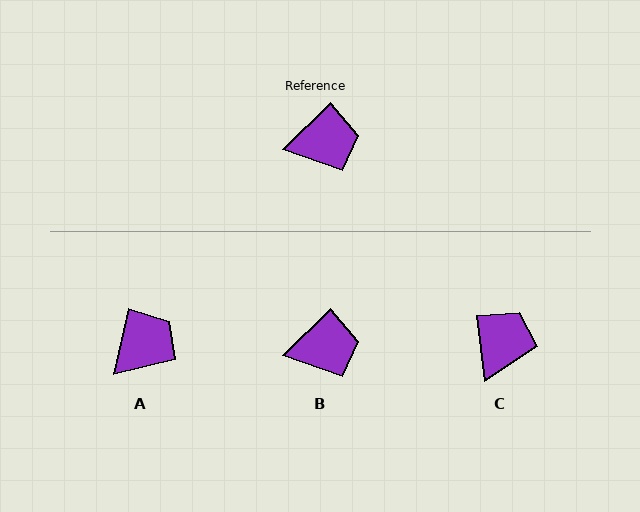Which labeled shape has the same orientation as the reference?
B.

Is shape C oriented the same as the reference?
No, it is off by about 53 degrees.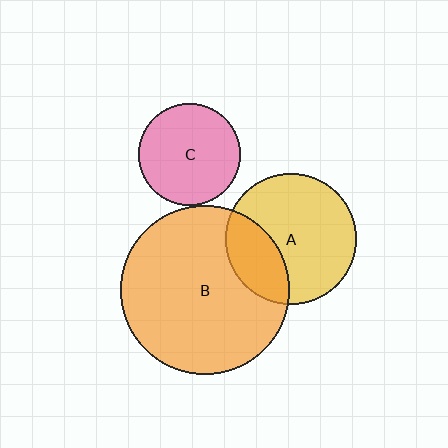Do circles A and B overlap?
Yes.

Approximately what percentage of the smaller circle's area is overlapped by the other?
Approximately 30%.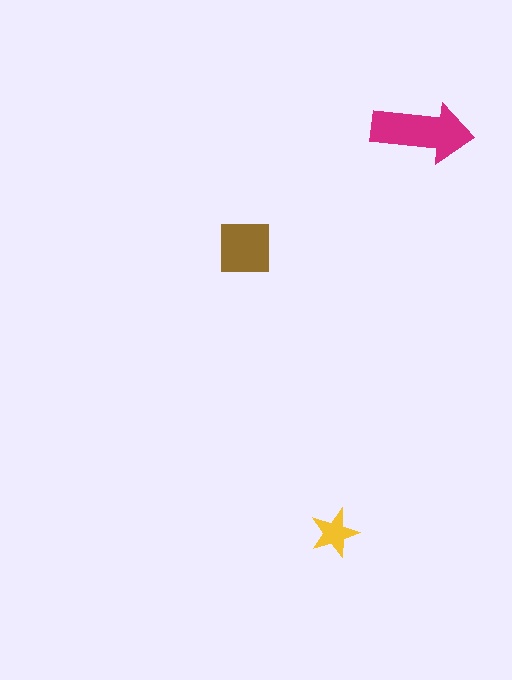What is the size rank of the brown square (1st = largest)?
2nd.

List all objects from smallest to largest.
The yellow star, the brown square, the magenta arrow.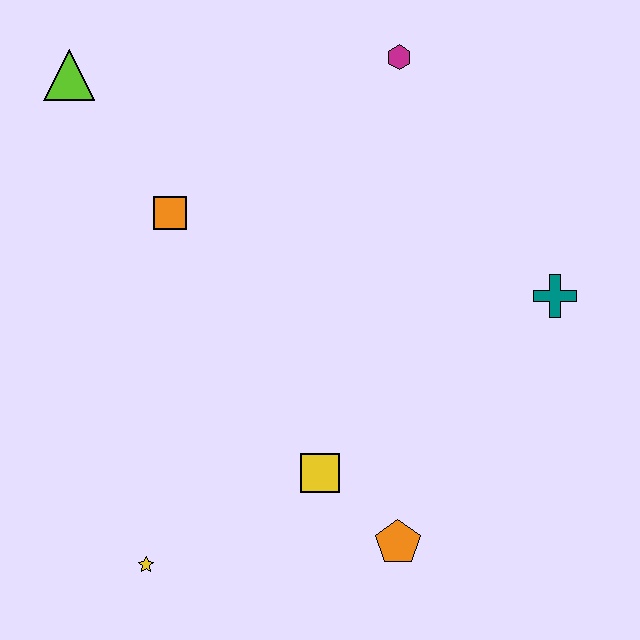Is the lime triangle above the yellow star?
Yes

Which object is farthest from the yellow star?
The magenta hexagon is farthest from the yellow star.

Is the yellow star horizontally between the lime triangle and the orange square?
Yes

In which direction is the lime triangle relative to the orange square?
The lime triangle is above the orange square.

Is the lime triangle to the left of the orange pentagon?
Yes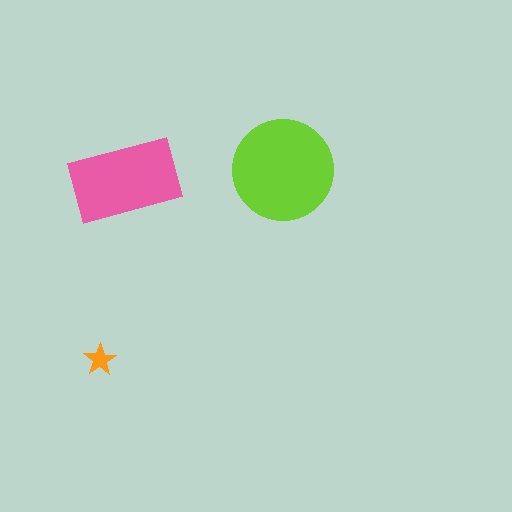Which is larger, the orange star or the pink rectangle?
The pink rectangle.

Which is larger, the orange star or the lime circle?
The lime circle.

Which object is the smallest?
The orange star.